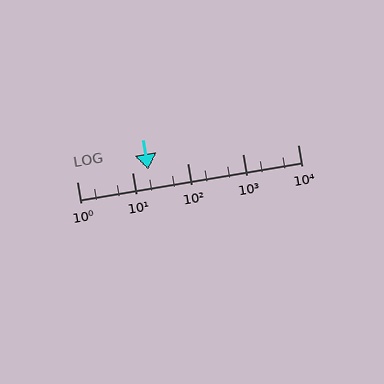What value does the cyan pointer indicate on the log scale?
The pointer indicates approximately 20.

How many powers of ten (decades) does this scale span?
The scale spans 4 decades, from 1 to 10000.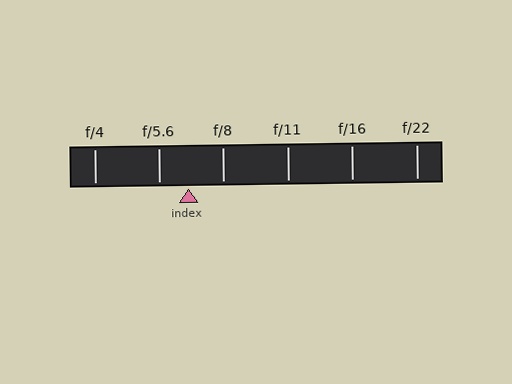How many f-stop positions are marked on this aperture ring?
There are 6 f-stop positions marked.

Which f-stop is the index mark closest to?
The index mark is closest to f/5.6.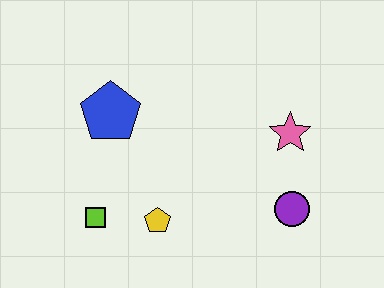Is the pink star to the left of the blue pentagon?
No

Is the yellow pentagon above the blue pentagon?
No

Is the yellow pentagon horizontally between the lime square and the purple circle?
Yes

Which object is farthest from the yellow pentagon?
The pink star is farthest from the yellow pentagon.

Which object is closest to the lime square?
The yellow pentagon is closest to the lime square.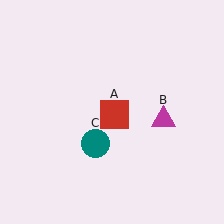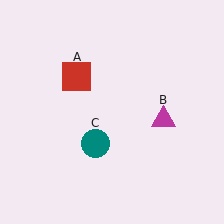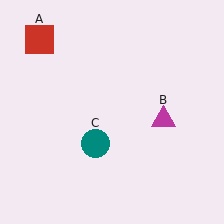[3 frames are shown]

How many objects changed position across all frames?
1 object changed position: red square (object A).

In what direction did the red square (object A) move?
The red square (object A) moved up and to the left.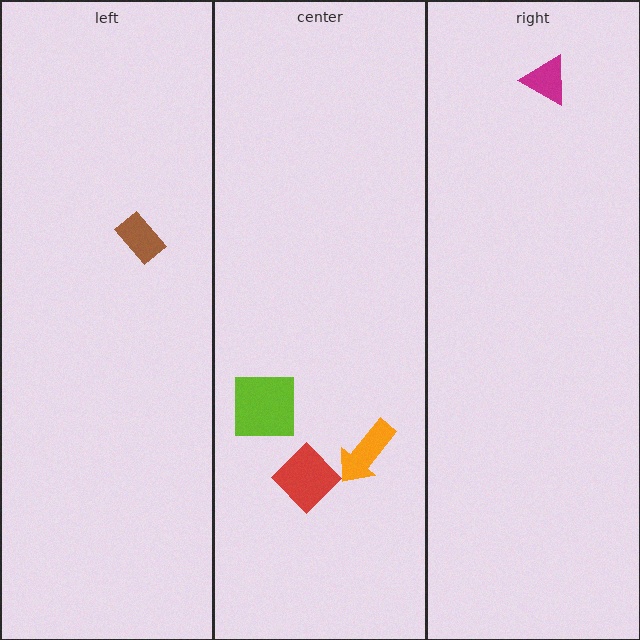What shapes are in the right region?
The magenta triangle.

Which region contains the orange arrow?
The center region.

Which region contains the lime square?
The center region.